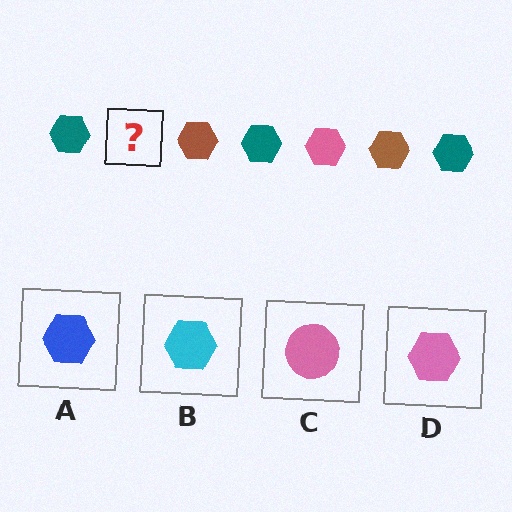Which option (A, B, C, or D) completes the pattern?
D.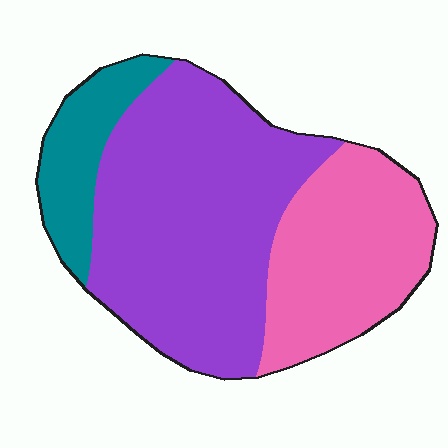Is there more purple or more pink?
Purple.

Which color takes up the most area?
Purple, at roughly 55%.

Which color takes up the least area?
Teal, at roughly 15%.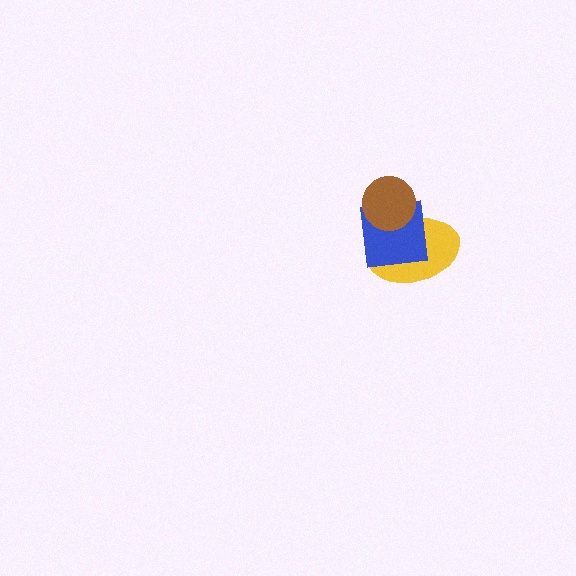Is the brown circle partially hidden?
No, no other shape covers it.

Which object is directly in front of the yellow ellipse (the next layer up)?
The blue square is directly in front of the yellow ellipse.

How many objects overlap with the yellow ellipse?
2 objects overlap with the yellow ellipse.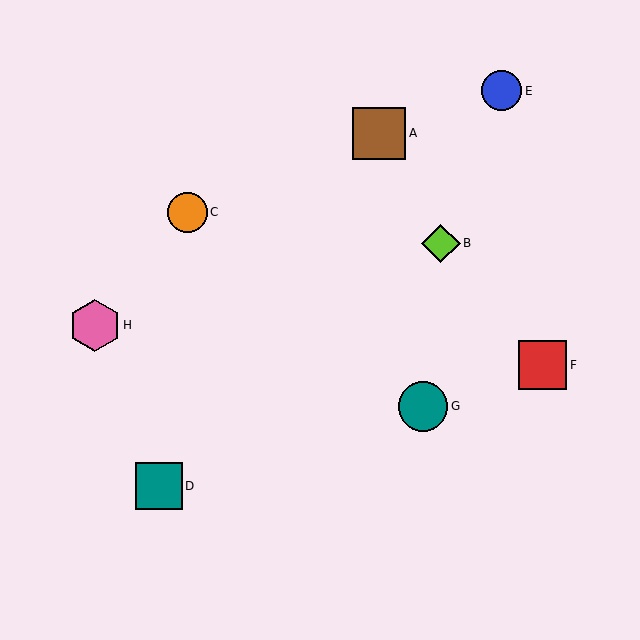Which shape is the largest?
The brown square (labeled A) is the largest.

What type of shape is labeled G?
Shape G is a teal circle.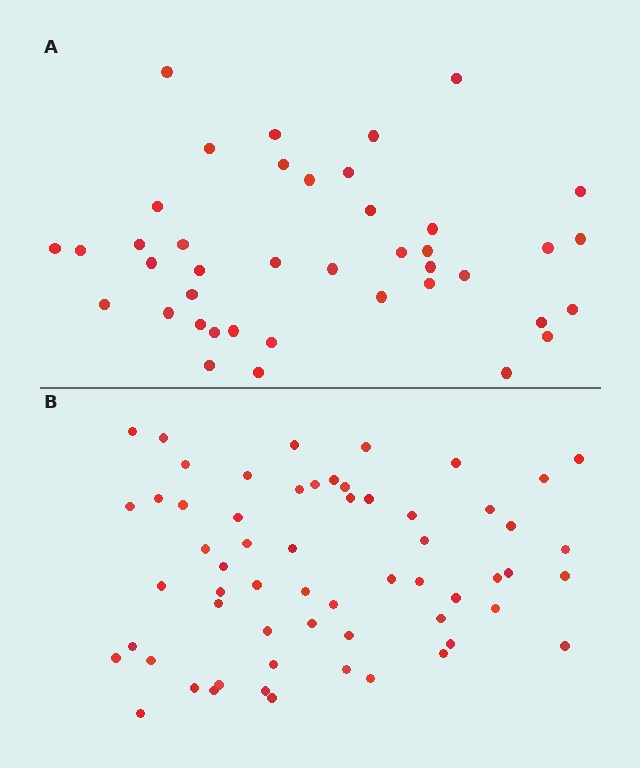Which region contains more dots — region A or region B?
Region B (the bottom region) has more dots.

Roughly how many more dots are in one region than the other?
Region B has approximately 20 more dots than region A.